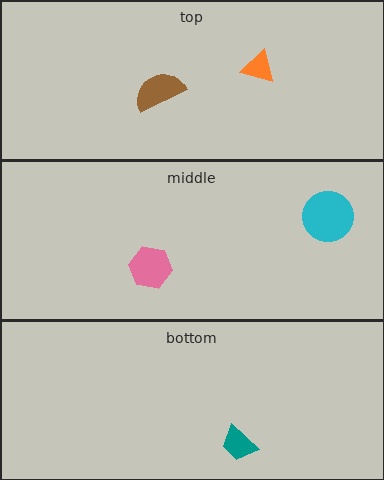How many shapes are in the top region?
2.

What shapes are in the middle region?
The cyan circle, the pink hexagon.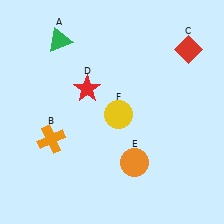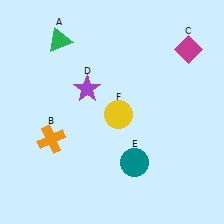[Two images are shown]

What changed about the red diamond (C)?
In Image 1, C is red. In Image 2, it changed to magenta.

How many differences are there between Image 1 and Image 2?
There are 3 differences between the two images.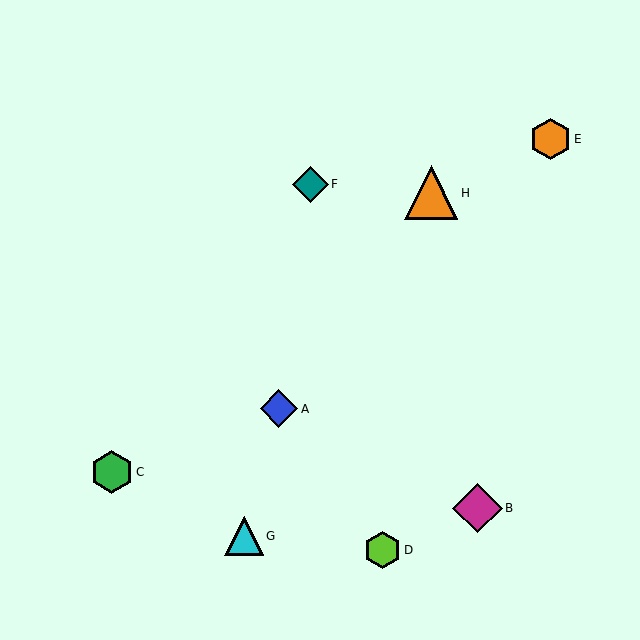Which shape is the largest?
The orange triangle (labeled H) is the largest.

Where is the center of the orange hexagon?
The center of the orange hexagon is at (551, 139).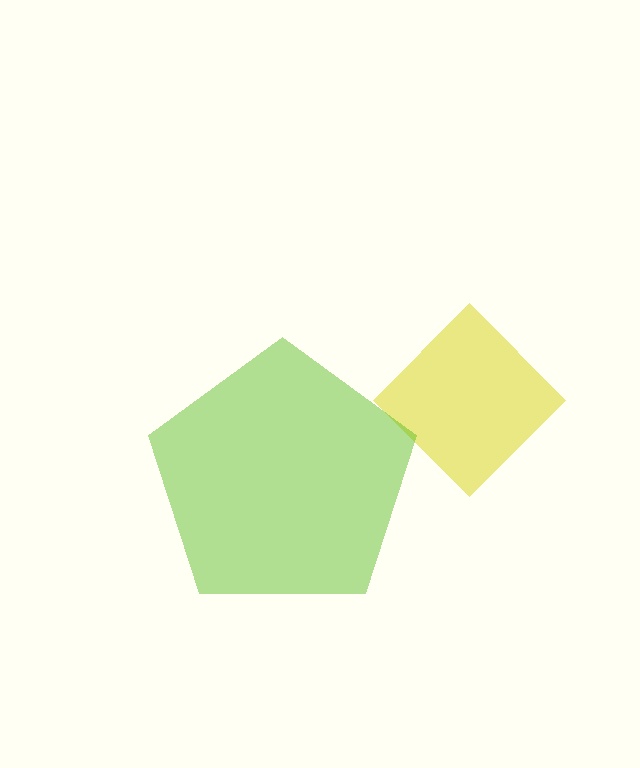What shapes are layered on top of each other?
The layered shapes are: a yellow diamond, a lime pentagon.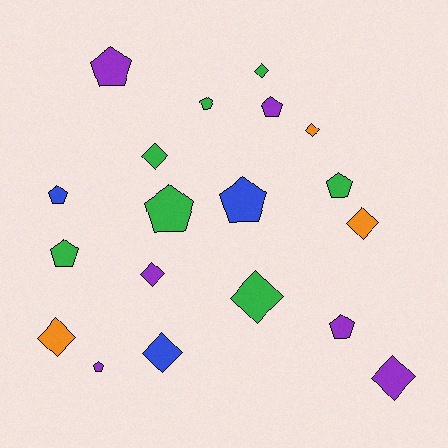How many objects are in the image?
There are 19 objects.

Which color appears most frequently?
Green, with 7 objects.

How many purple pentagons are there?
There are 4 purple pentagons.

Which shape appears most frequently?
Pentagon, with 10 objects.